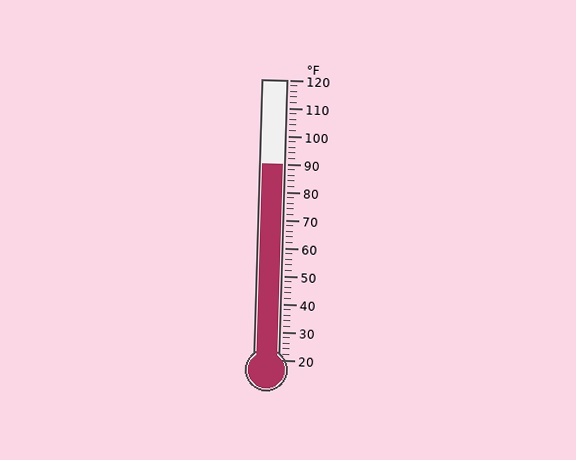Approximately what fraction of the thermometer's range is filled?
The thermometer is filled to approximately 70% of its range.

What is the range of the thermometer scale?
The thermometer scale ranges from 20°F to 120°F.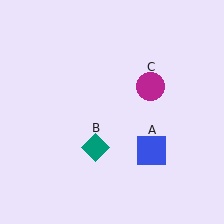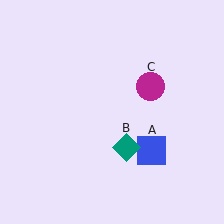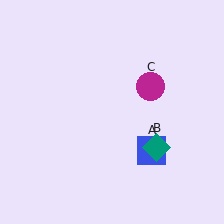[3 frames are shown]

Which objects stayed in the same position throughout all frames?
Blue square (object A) and magenta circle (object C) remained stationary.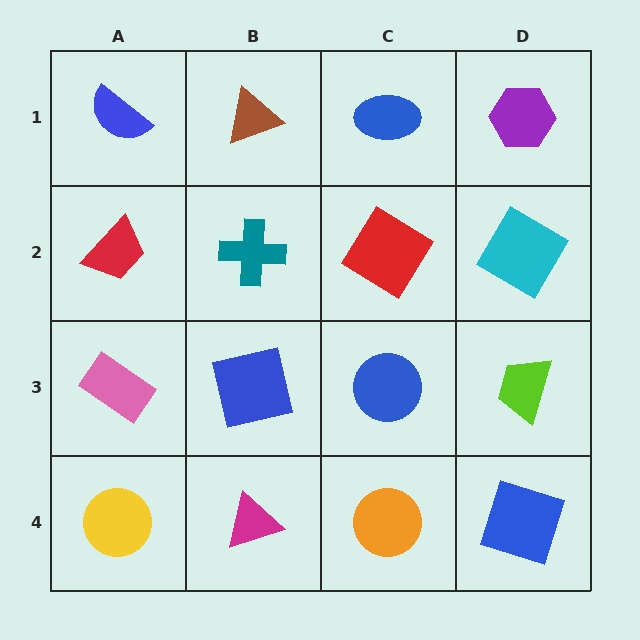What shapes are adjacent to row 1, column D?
A cyan square (row 2, column D), a blue ellipse (row 1, column C).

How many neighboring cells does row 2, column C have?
4.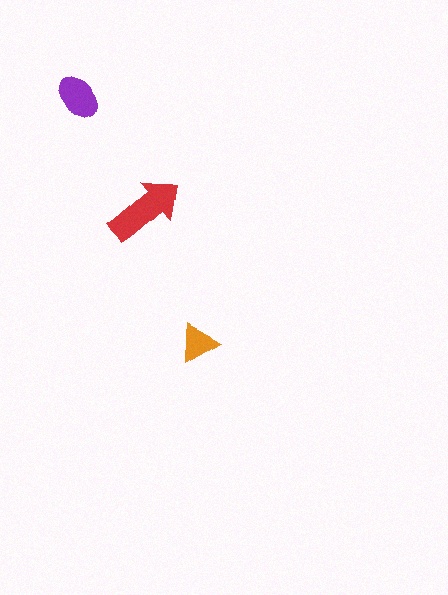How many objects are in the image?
There are 3 objects in the image.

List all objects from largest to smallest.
The red arrow, the purple ellipse, the orange triangle.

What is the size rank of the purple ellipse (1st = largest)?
2nd.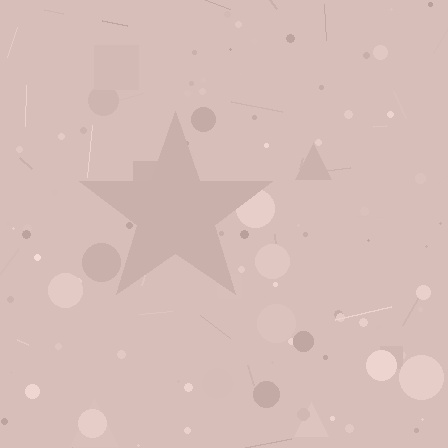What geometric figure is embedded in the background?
A star is embedded in the background.